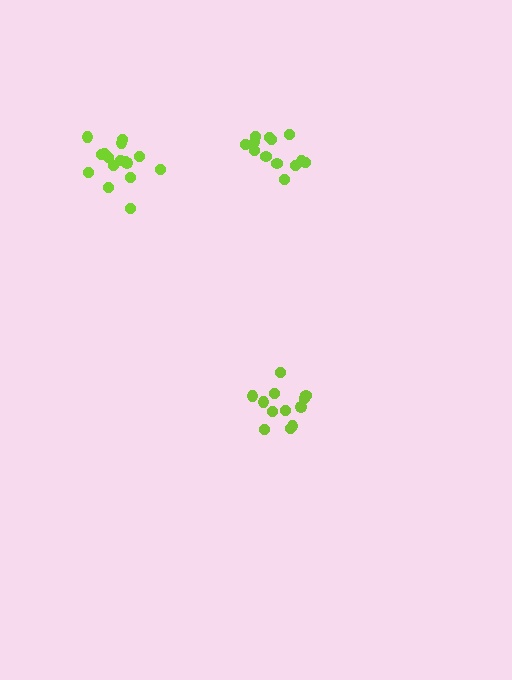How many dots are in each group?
Group 1: 16 dots, Group 2: 12 dots, Group 3: 13 dots (41 total).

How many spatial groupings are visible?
There are 3 spatial groupings.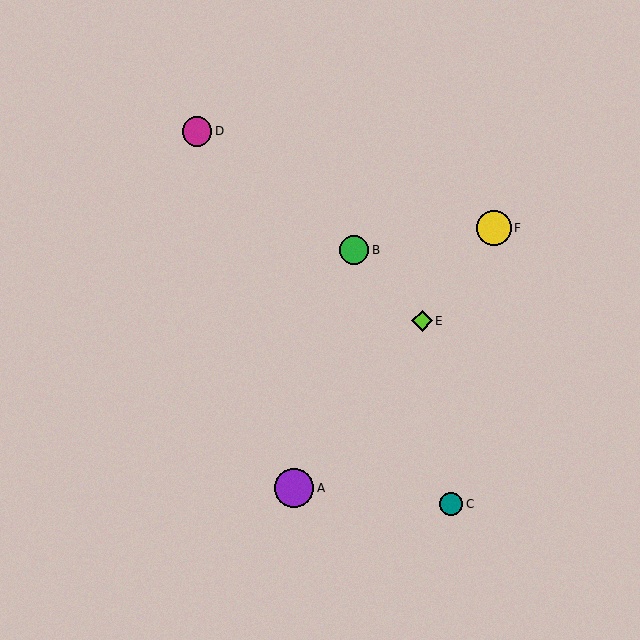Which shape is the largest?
The purple circle (labeled A) is the largest.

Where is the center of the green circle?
The center of the green circle is at (354, 250).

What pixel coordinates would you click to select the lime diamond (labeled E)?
Click at (422, 321) to select the lime diamond E.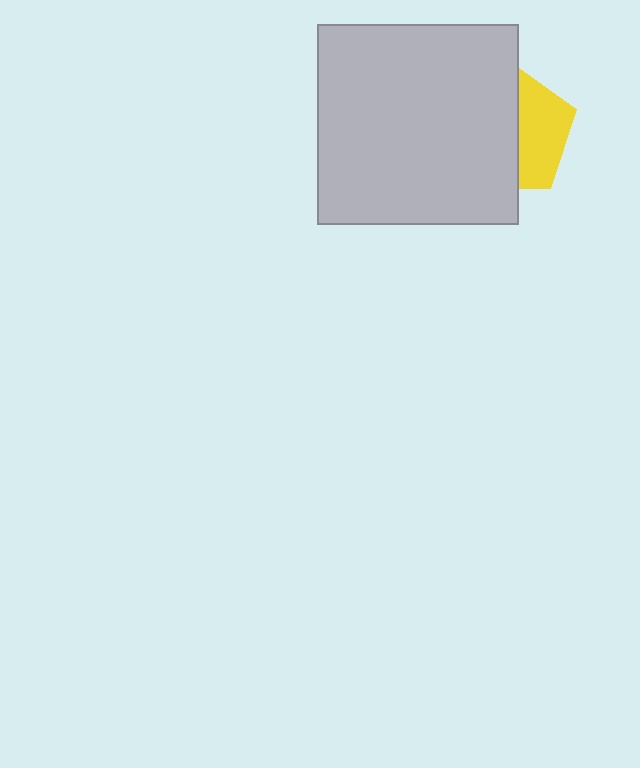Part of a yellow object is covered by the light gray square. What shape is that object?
It is a pentagon.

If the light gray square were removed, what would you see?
You would see the complete yellow pentagon.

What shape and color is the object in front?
The object in front is a light gray square.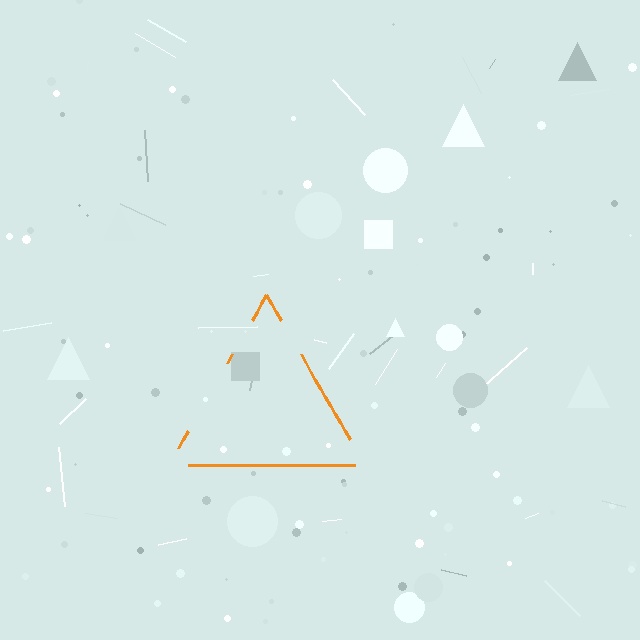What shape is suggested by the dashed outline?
The dashed outline suggests a triangle.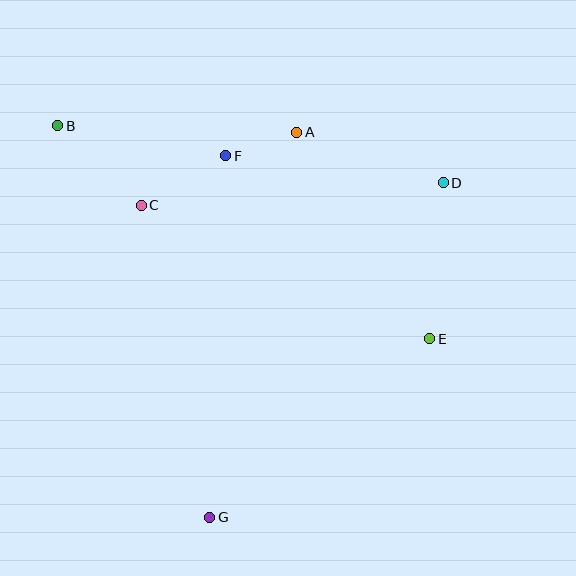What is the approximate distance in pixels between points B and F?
The distance between B and F is approximately 171 pixels.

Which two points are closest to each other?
Points A and F are closest to each other.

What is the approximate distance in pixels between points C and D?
The distance between C and D is approximately 303 pixels.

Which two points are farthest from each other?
Points B and E are farthest from each other.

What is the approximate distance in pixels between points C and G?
The distance between C and G is approximately 319 pixels.